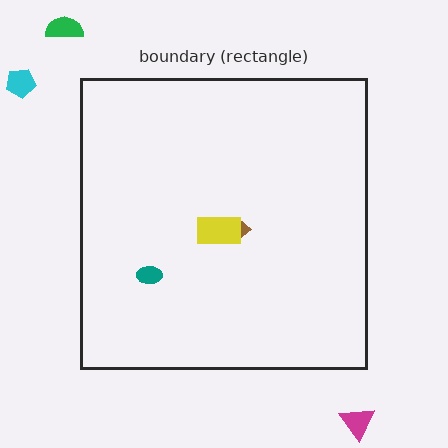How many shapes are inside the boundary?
3 inside, 3 outside.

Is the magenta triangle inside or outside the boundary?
Outside.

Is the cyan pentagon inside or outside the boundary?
Outside.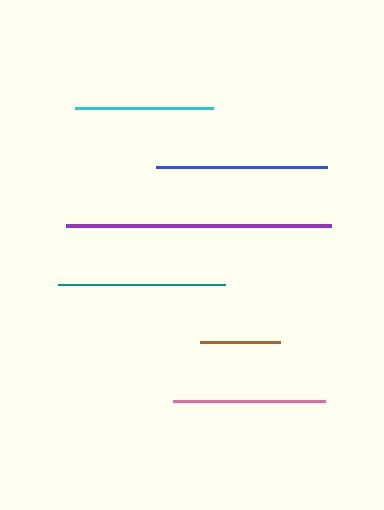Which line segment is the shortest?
The brown line is the shortest at approximately 79 pixels.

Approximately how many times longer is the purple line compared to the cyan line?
The purple line is approximately 1.9 times the length of the cyan line.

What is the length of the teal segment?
The teal segment is approximately 166 pixels long.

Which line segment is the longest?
The purple line is the longest at approximately 265 pixels.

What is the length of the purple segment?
The purple segment is approximately 265 pixels long.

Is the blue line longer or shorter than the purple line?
The purple line is longer than the blue line.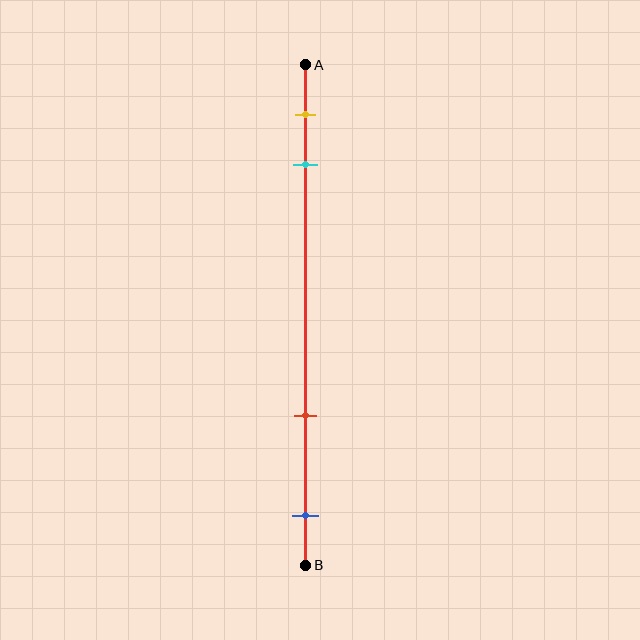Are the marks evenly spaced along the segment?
No, the marks are not evenly spaced.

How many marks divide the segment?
There are 4 marks dividing the segment.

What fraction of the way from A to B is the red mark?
The red mark is approximately 70% (0.7) of the way from A to B.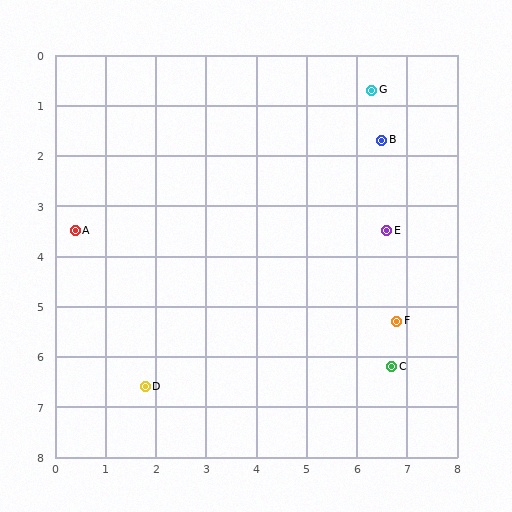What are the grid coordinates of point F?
Point F is at approximately (6.8, 5.3).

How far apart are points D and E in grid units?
Points D and E are about 5.7 grid units apart.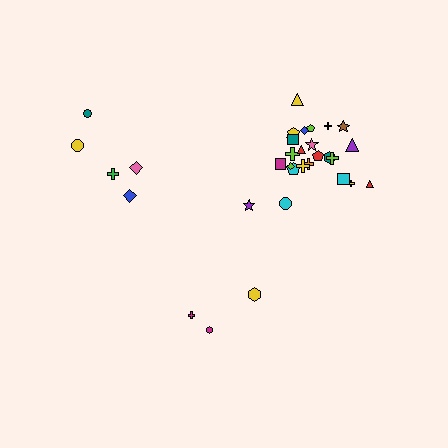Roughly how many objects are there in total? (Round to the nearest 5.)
Roughly 35 objects in total.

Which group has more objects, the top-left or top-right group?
The top-right group.